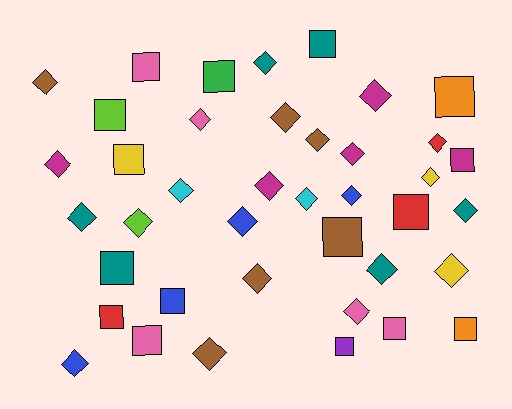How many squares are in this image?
There are 16 squares.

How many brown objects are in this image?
There are 6 brown objects.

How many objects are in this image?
There are 40 objects.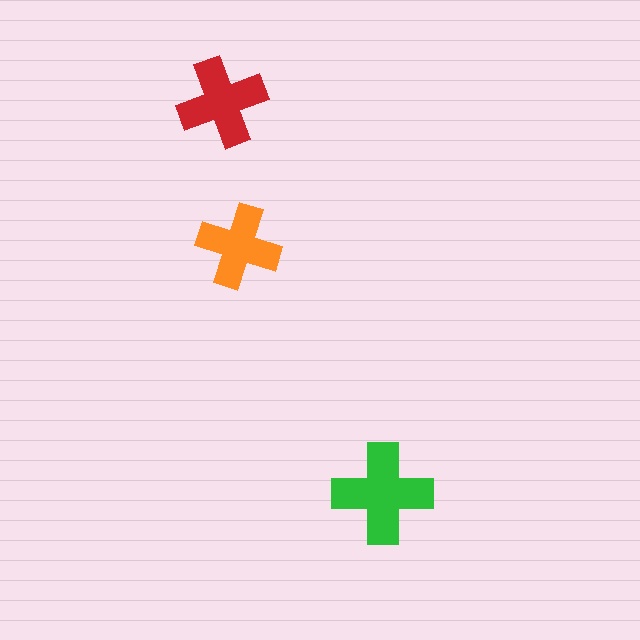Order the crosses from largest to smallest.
the green one, the red one, the orange one.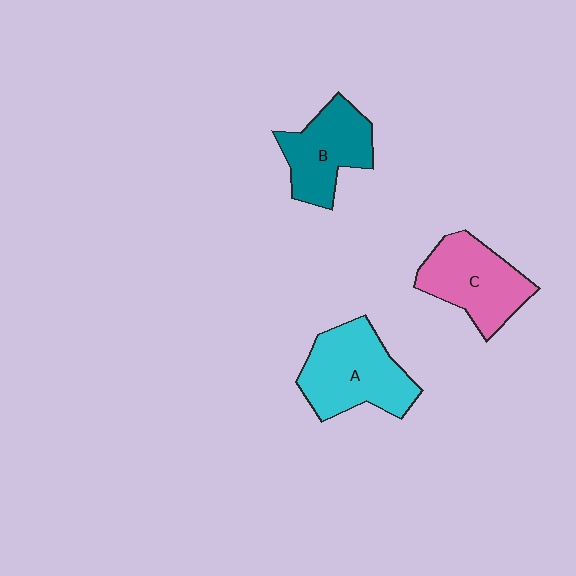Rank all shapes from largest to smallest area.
From largest to smallest: A (cyan), C (pink), B (teal).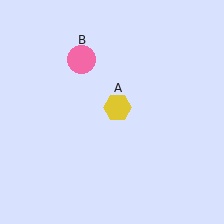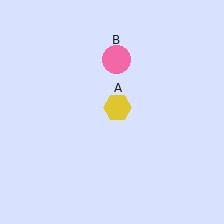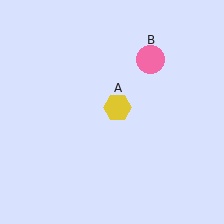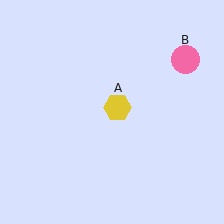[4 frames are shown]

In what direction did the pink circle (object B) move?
The pink circle (object B) moved right.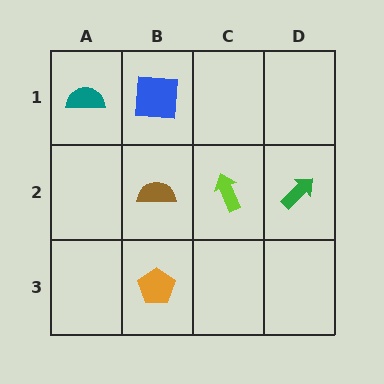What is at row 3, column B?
An orange pentagon.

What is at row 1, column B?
A blue square.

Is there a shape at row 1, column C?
No, that cell is empty.